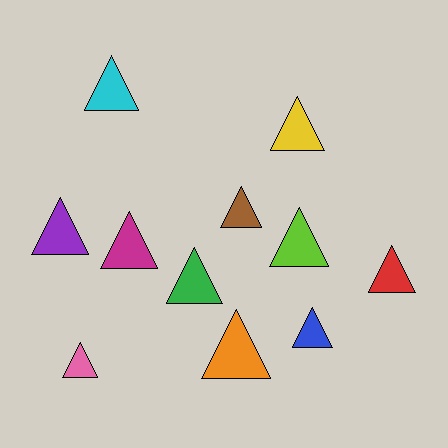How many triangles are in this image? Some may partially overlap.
There are 11 triangles.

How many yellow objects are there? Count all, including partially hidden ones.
There is 1 yellow object.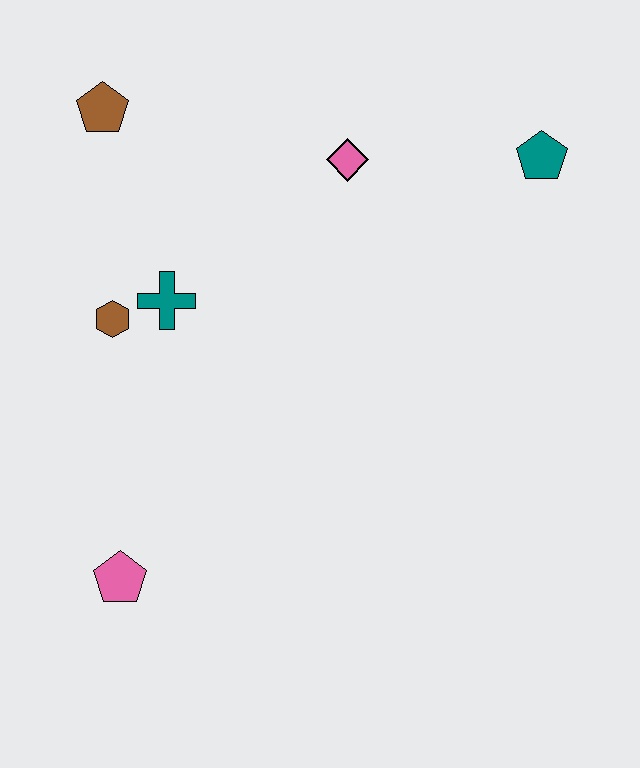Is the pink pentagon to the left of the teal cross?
Yes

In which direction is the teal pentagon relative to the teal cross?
The teal pentagon is to the right of the teal cross.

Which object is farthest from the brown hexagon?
The teal pentagon is farthest from the brown hexagon.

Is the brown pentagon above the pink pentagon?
Yes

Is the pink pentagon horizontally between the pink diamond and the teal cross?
No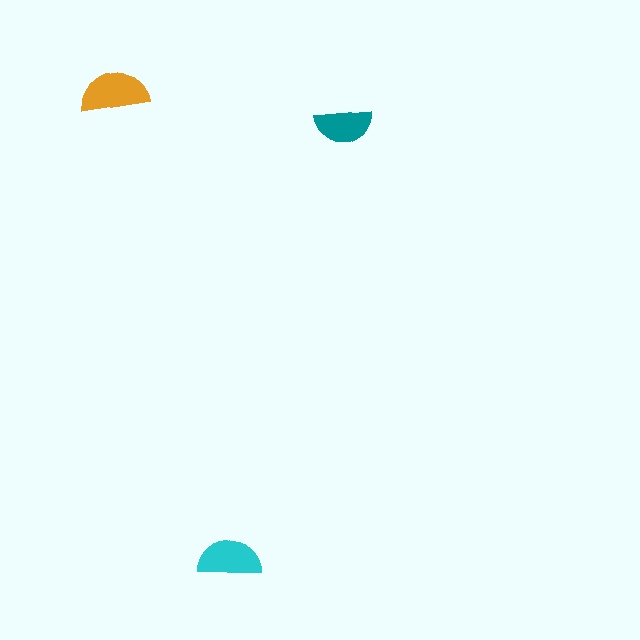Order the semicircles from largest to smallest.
the orange one, the cyan one, the teal one.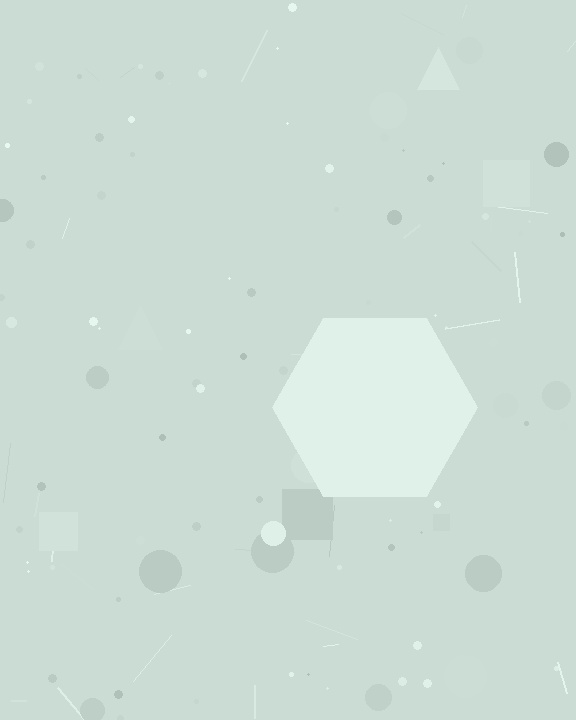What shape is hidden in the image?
A hexagon is hidden in the image.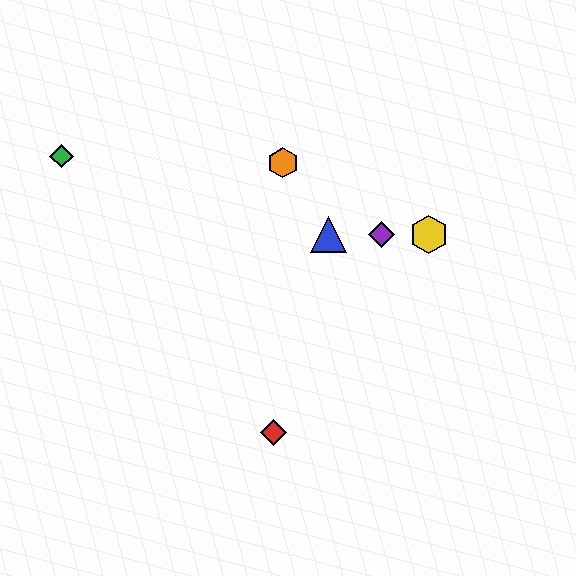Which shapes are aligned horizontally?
The blue triangle, the yellow hexagon, the purple diamond are aligned horizontally.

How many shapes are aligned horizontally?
3 shapes (the blue triangle, the yellow hexagon, the purple diamond) are aligned horizontally.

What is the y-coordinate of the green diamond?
The green diamond is at y≈156.